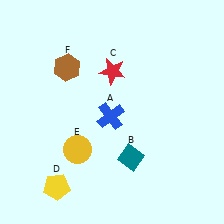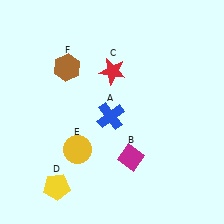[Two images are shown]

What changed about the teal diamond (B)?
In Image 1, B is teal. In Image 2, it changed to magenta.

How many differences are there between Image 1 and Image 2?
There is 1 difference between the two images.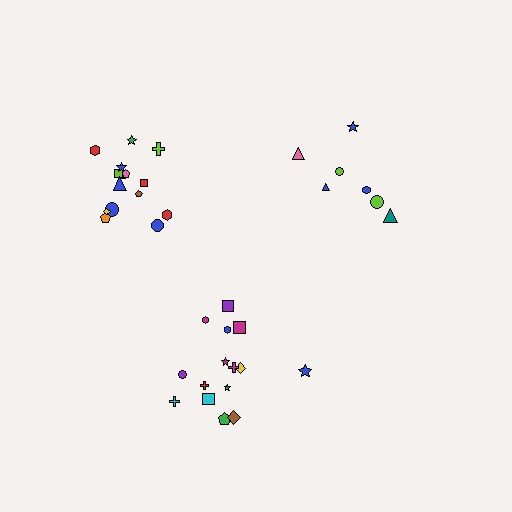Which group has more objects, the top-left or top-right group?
The top-left group.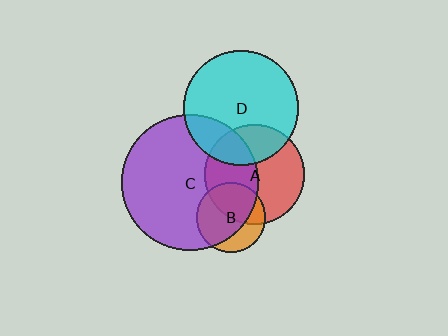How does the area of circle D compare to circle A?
Approximately 1.3 times.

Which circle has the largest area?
Circle C (purple).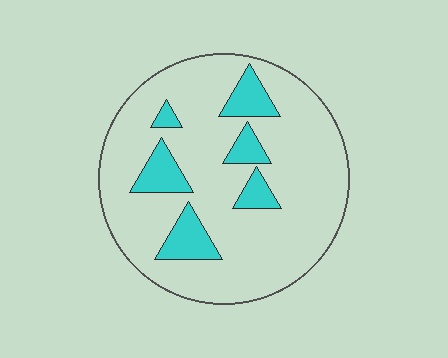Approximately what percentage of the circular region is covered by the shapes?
Approximately 15%.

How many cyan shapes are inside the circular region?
6.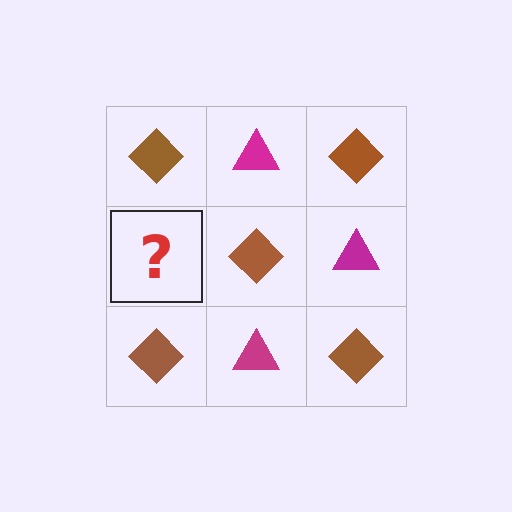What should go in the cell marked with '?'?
The missing cell should contain a magenta triangle.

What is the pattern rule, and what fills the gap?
The rule is that it alternates brown diamond and magenta triangle in a checkerboard pattern. The gap should be filled with a magenta triangle.